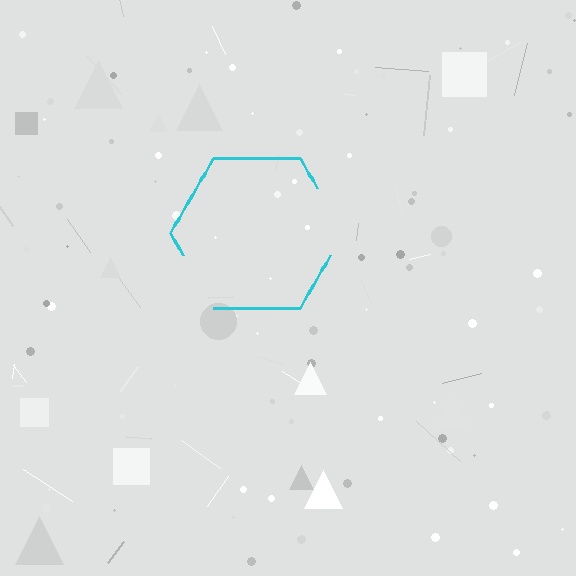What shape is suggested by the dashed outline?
The dashed outline suggests a hexagon.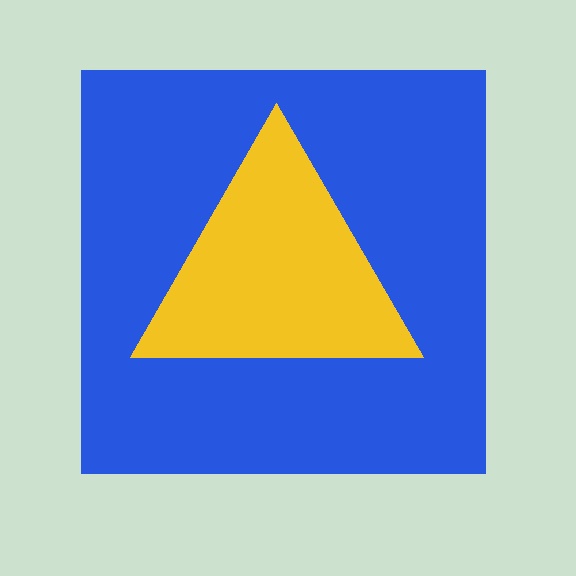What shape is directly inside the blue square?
The yellow triangle.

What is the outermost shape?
The blue square.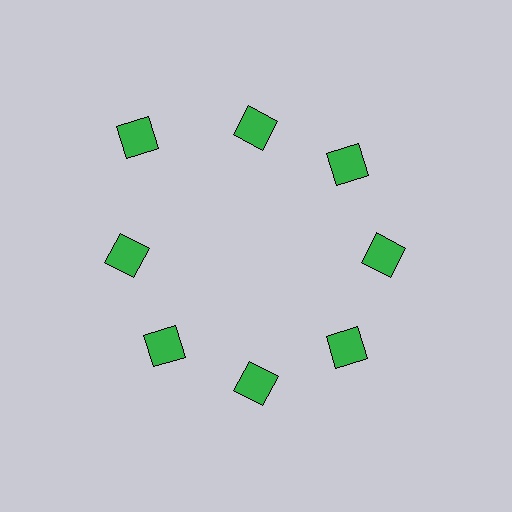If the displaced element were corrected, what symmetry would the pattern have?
It would have 8-fold rotational symmetry — the pattern would map onto itself every 45 degrees.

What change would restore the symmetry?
The symmetry would be restored by moving it inward, back onto the ring so that all 8 squares sit at equal angles and equal distance from the center.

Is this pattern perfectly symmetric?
No. The 8 green squares are arranged in a ring, but one element near the 10 o'clock position is pushed outward from the center, breaking the 8-fold rotational symmetry.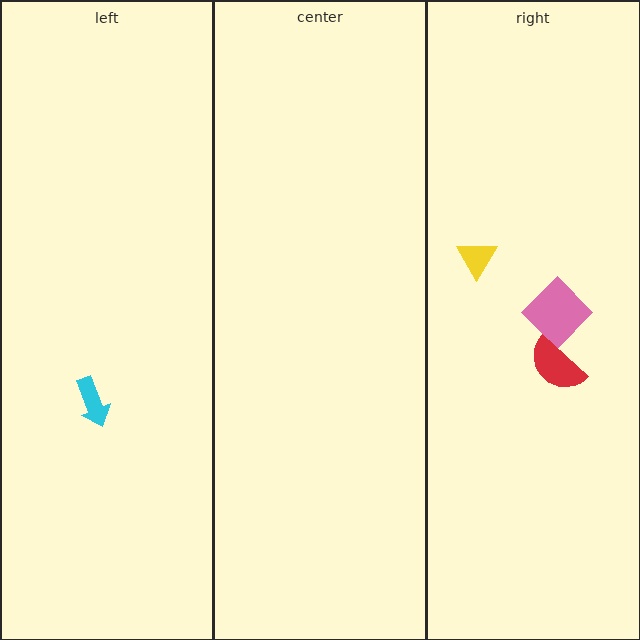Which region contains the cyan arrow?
The left region.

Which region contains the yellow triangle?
The right region.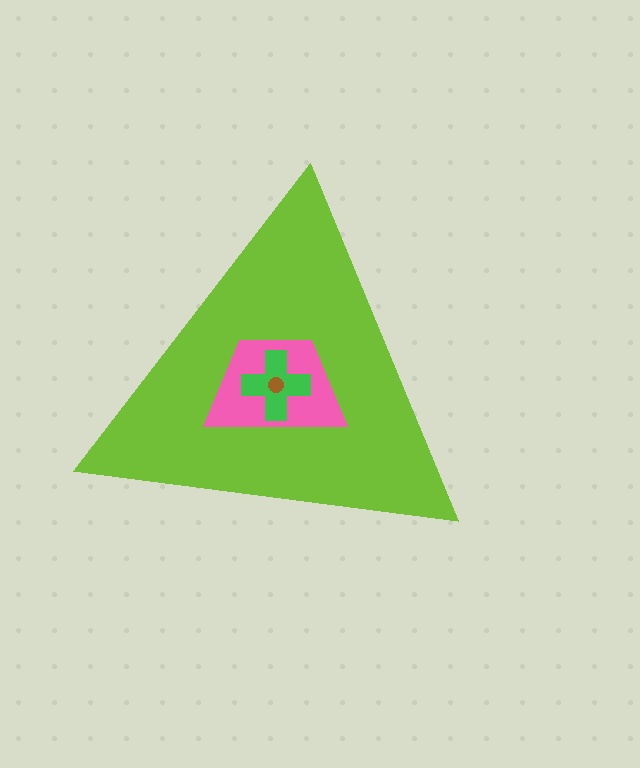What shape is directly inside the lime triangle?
The pink trapezoid.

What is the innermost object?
The brown circle.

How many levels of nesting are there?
4.